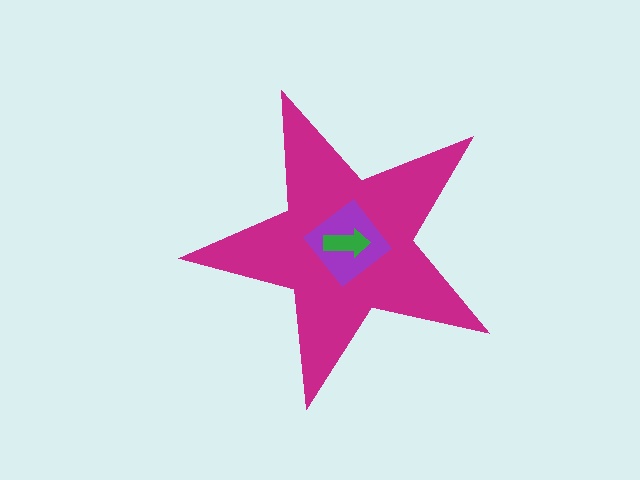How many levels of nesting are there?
3.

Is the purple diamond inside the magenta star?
Yes.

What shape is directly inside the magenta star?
The purple diamond.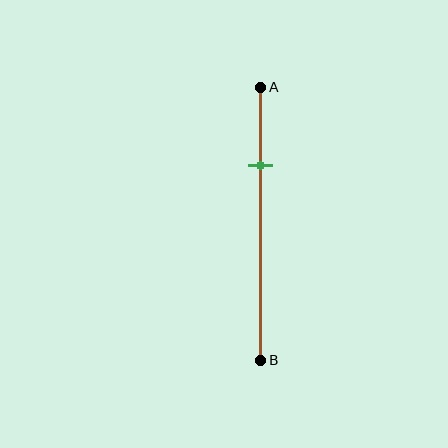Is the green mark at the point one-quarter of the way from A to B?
No, the mark is at about 30% from A, not at the 25% one-quarter point.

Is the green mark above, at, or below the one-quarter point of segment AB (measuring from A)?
The green mark is below the one-quarter point of segment AB.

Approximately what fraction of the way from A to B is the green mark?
The green mark is approximately 30% of the way from A to B.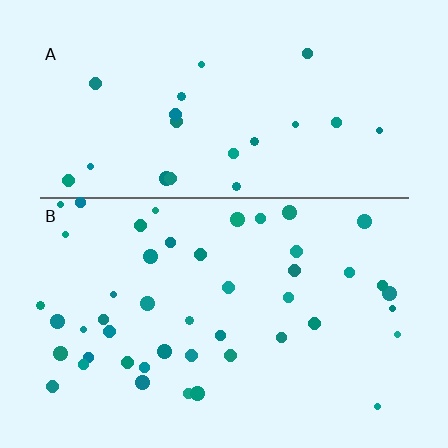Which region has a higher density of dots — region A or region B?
B (the bottom).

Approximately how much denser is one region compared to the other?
Approximately 2.1× — region B over region A.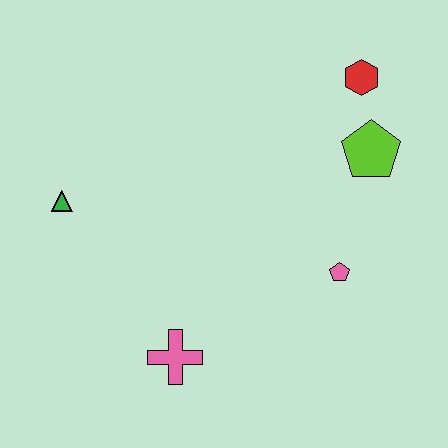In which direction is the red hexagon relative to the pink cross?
The red hexagon is above the pink cross.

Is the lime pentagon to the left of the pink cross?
No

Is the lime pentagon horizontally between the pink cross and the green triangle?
No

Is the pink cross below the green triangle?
Yes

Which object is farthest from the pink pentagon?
The green triangle is farthest from the pink pentagon.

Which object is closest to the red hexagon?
The lime pentagon is closest to the red hexagon.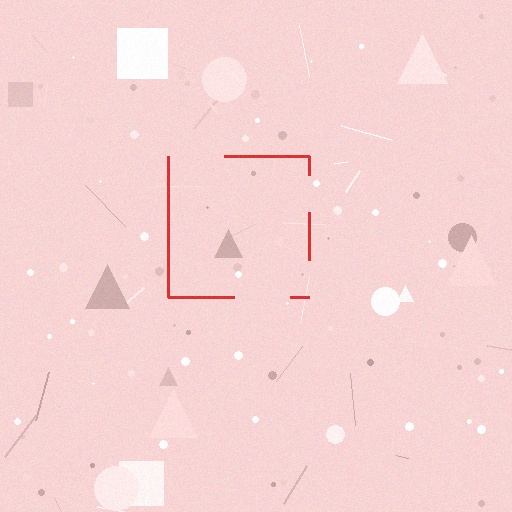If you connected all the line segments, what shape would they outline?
They would outline a square.